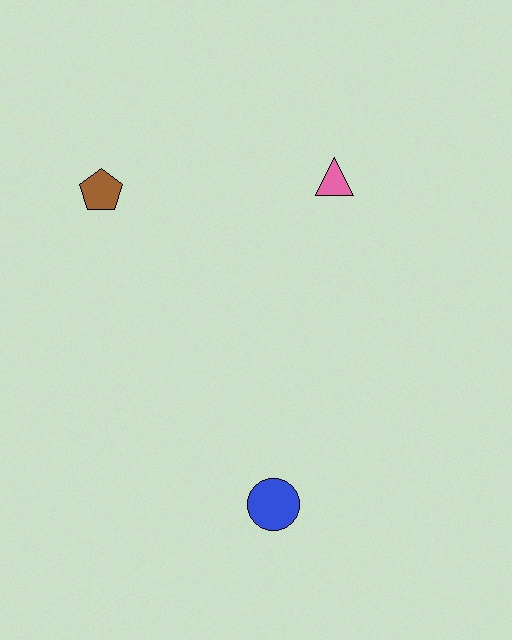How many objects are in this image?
There are 3 objects.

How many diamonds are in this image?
There are no diamonds.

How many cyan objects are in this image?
There are no cyan objects.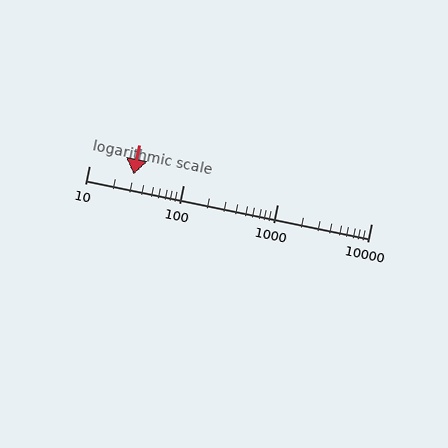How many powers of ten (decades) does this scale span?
The scale spans 3 decades, from 10 to 10000.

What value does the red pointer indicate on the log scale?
The pointer indicates approximately 30.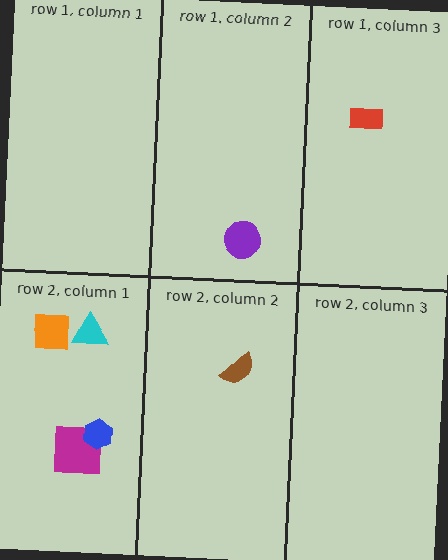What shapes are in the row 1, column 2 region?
The purple circle.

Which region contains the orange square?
The row 2, column 1 region.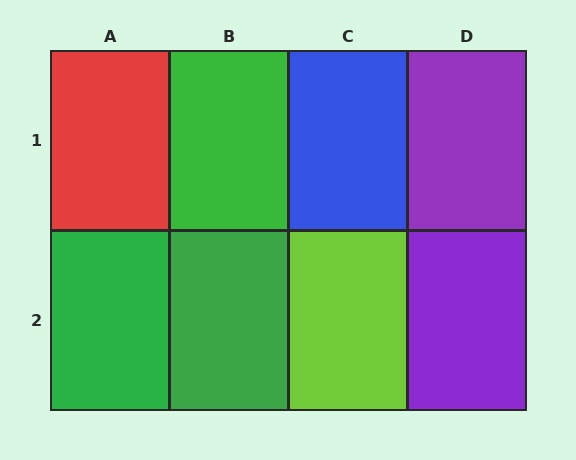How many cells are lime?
1 cell is lime.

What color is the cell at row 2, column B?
Green.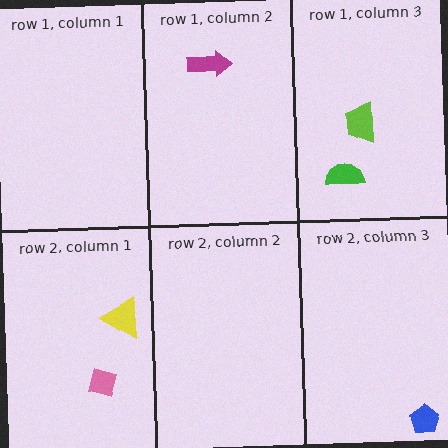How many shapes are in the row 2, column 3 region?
1.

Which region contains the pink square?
The row 2, column 1 region.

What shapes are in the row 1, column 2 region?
The magenta arrow.